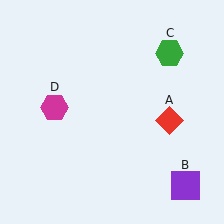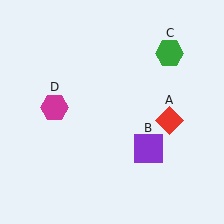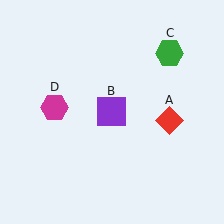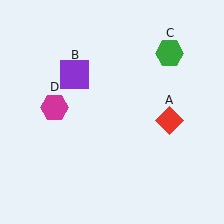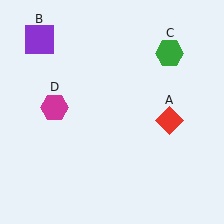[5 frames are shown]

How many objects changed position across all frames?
1 object changed position: purple square (object B).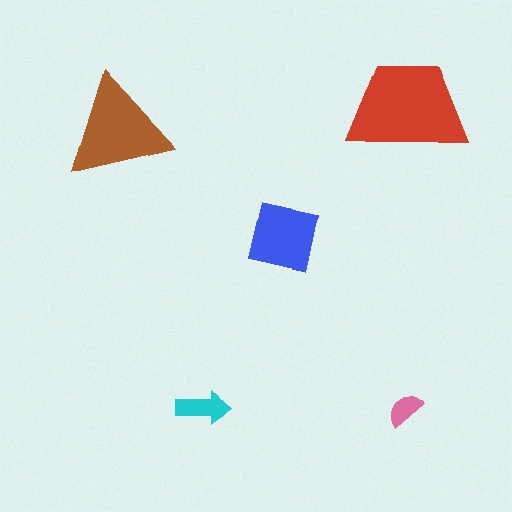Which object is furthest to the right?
The pink semicircle is rightmost.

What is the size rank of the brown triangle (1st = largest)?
2nd.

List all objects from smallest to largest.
The pink semicircle, the cyan arrow, the blue square, the brown triangle, the red trapezoid.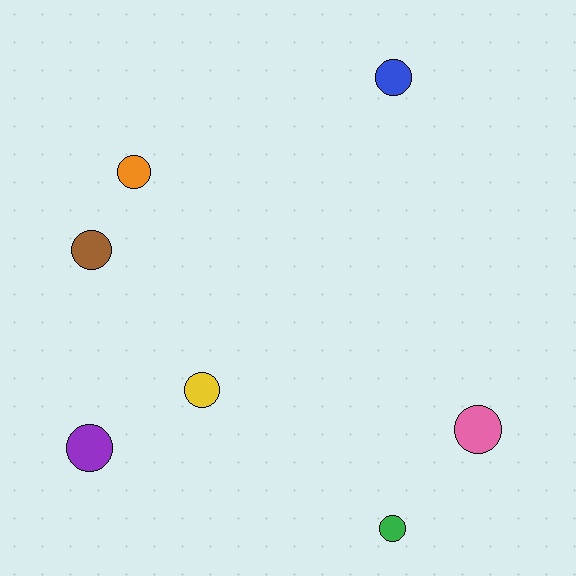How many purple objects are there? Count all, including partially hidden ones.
There is 1 purple object.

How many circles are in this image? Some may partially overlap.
There are 7 circles.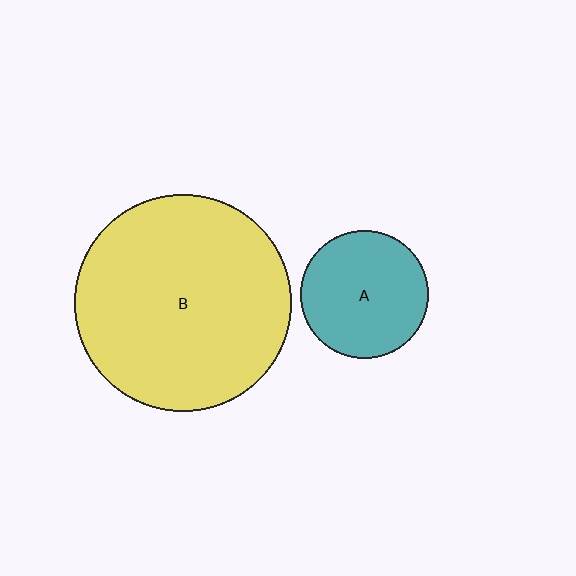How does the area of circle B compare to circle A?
Approximately 2.9 times.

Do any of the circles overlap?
No, none of the circles overlap.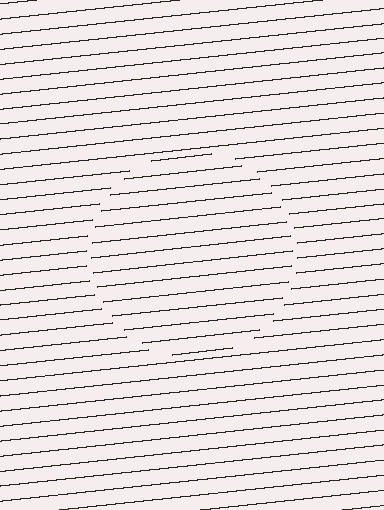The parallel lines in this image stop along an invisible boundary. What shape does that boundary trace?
An illusory circle. The interior of the shape contains the same grating, shifted by half a period — the contour is defined by the phase discontinuity where line-ends from the inner and outer gratings abut.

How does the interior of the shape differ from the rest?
The interior of the shape contains the same grating, shifted by half a period — the contour is defined by the phase discontinuity where line-ends from the inner and outer gratings abut.